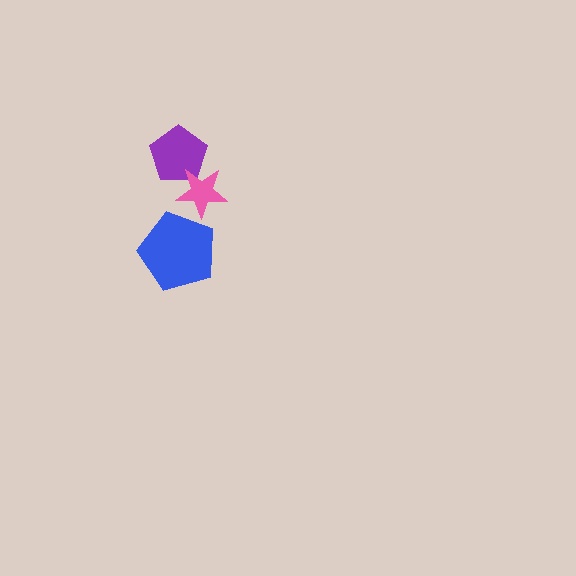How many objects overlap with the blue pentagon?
0 objects overlap with the blue pentagon.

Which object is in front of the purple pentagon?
The pink star is in front of the purple pentagon.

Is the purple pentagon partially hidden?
Yes, it is partially covered by another shape.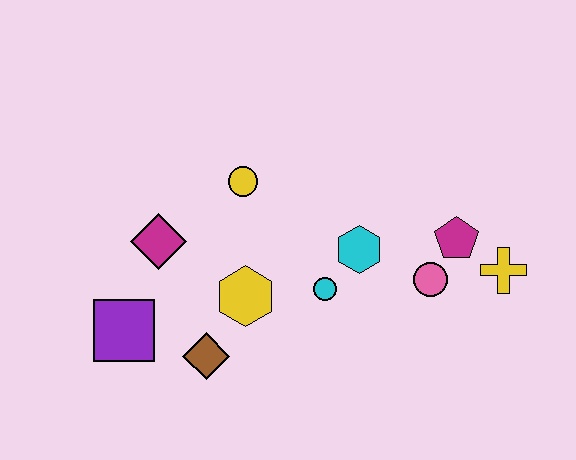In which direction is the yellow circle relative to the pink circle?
The yellow circle is to the left of the pink circle.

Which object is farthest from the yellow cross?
The purple square is farthest from the yellow cross.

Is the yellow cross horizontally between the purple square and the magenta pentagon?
No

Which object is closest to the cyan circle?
The cyan hexagon is closest to the cyan circle.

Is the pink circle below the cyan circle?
No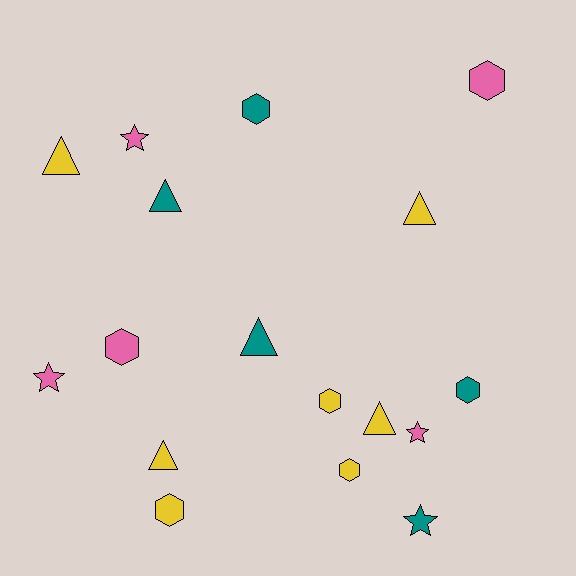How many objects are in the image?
There are 17 objects.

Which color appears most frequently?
Yellow, with 7 objects.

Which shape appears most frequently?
Hexagon, with 7 objects.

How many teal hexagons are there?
There are 2 teal hexagons.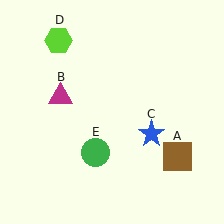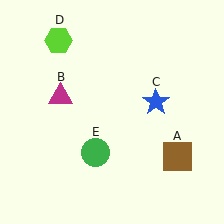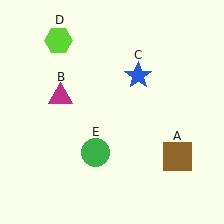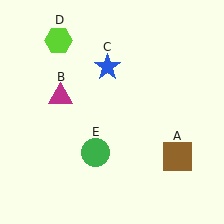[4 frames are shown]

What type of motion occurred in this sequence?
The blue star (object C) rotated counterclockwise around the center of the scene.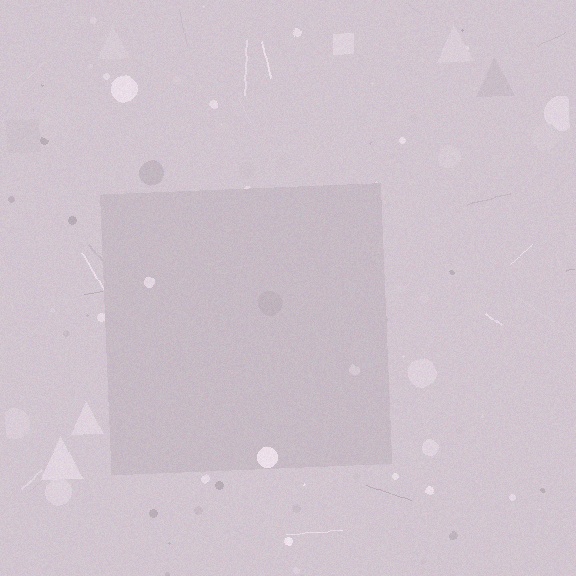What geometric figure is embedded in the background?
A square is embedded in the background.